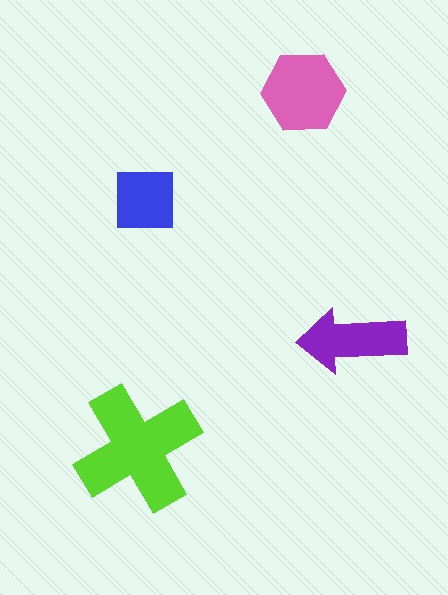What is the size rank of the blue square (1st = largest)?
4th.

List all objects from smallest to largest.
The blue square, the purple arrow, the pink hexagon, the lime cross.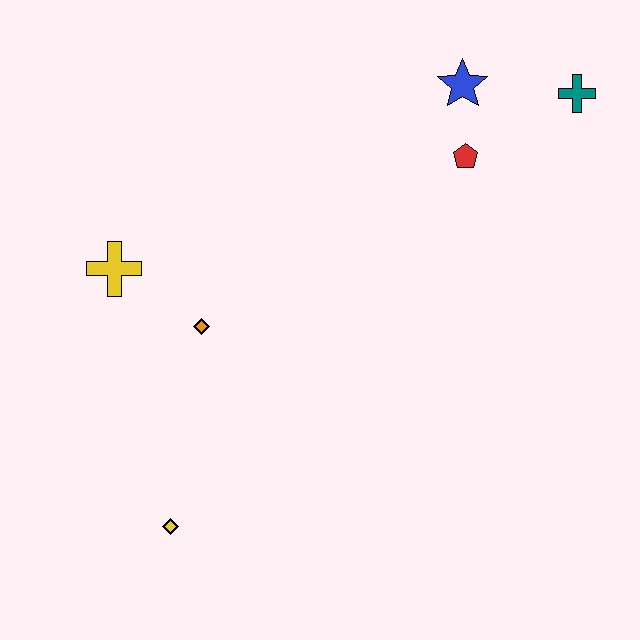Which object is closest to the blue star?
The red pentagon is closest to the blue star.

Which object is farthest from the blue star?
The yellow diamond is farthest from the blue star.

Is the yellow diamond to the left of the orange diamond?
Yes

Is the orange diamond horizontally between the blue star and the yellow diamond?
Yes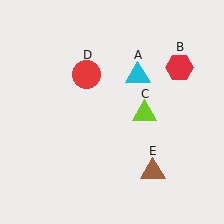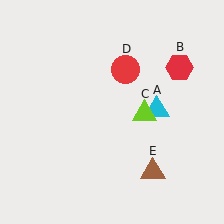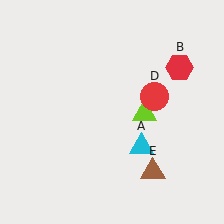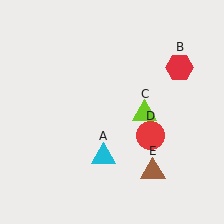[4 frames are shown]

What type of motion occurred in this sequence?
The cyan triangle (object A), red circle (object D) rotated clockwise around the center of the scene.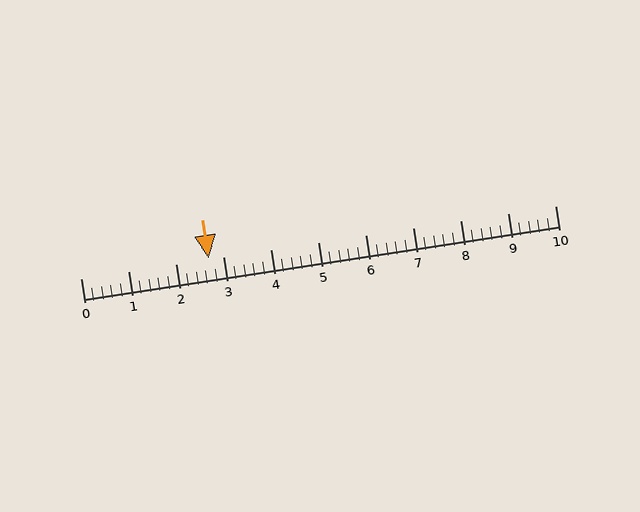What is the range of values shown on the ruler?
The ruler shows values from 0 to 10.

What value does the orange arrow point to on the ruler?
The orange arrow points to approximately 2.7.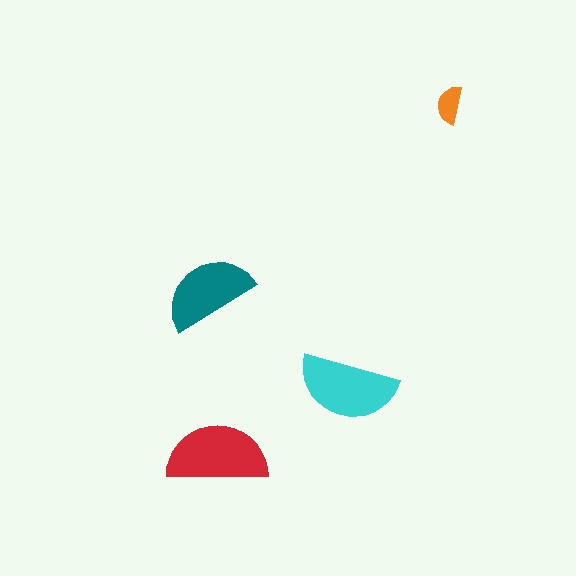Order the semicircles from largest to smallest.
the red one, the cyan one, the teal one, the orange one.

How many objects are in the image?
There are 4 objects in the image.